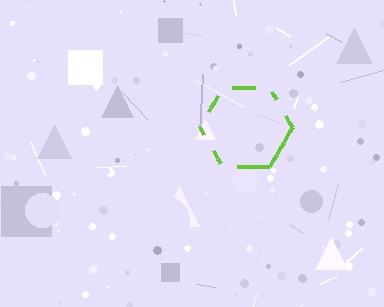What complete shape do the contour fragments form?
The contour fragments form a hexagon.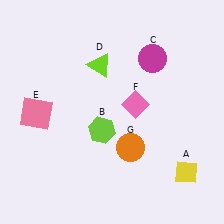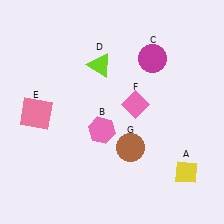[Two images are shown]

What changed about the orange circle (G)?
In Image 1, G is orange. In Image 2, it changed to brown.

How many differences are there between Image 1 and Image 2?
There are 2 differences between the two images.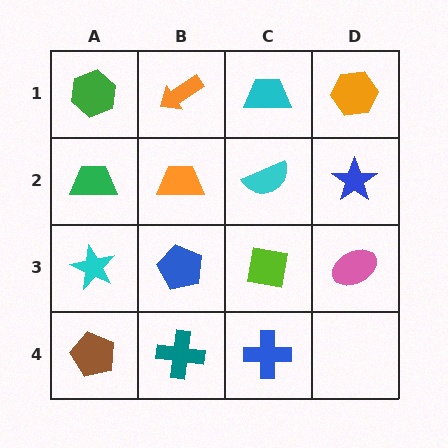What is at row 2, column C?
A cyan semicircle.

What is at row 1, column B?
An orange arrow.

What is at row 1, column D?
An orange hexagon.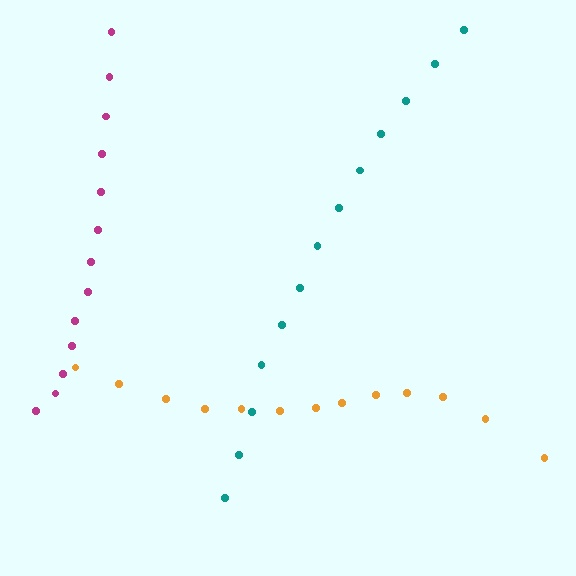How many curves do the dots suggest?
There are 3 distinct paths.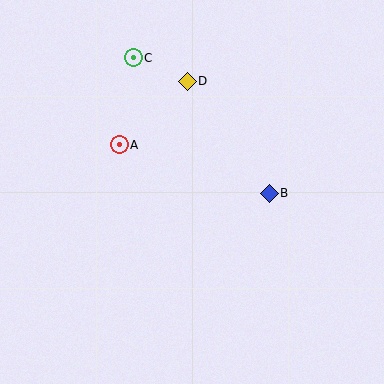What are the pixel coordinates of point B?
Point B is at (269, 193).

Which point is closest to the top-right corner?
Point D is closest to the top-right corner.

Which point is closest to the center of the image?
Point B at (269, 193) is closest to the center.